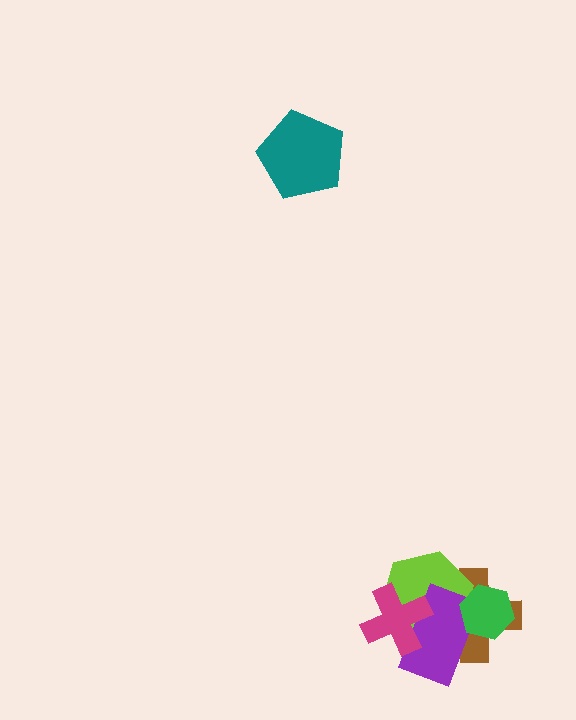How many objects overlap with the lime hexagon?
4 objects overlap with the lime hexagon.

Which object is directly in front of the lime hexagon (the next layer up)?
The purple rectangle is directly in front of the lime hexagon.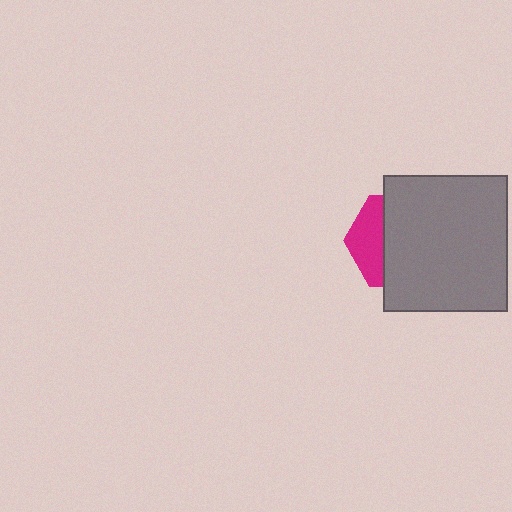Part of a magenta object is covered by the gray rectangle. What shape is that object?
It is a hexagon.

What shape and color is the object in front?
The object in front is a gray rectangle.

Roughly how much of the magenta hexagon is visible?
A small part of it is visible (roughly 34%).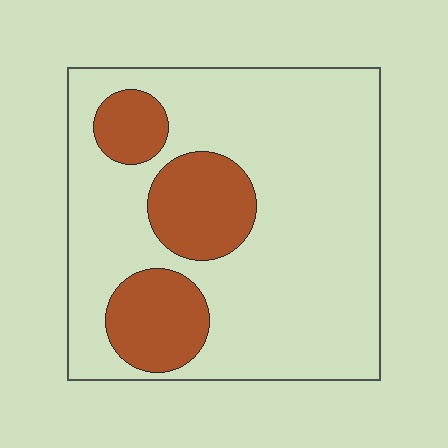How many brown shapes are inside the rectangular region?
3.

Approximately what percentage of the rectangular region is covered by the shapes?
Approximately 25%.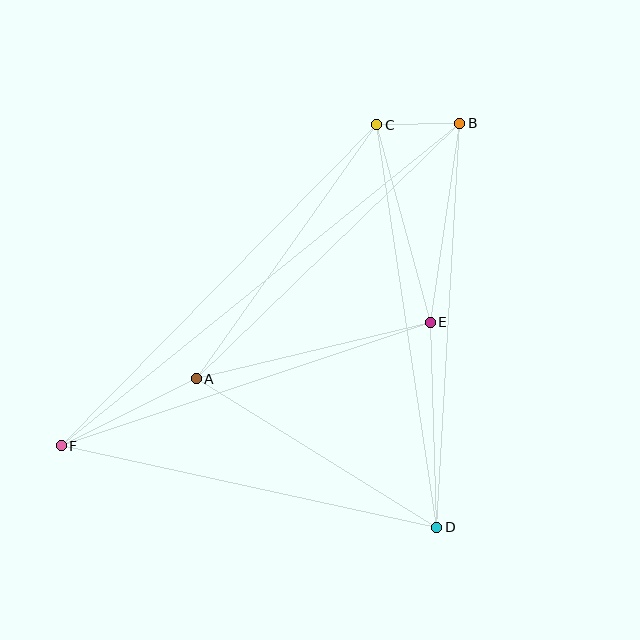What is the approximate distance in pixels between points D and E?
The distance between D and E is approximately 206 pixels.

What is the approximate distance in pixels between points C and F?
The distance between C and F is approximately 450 pixels.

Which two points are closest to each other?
Points B and C are closest to each other.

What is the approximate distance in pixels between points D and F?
The distance between D and F is approximately 384 pixels.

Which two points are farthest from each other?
Points B and F are farthest from each other.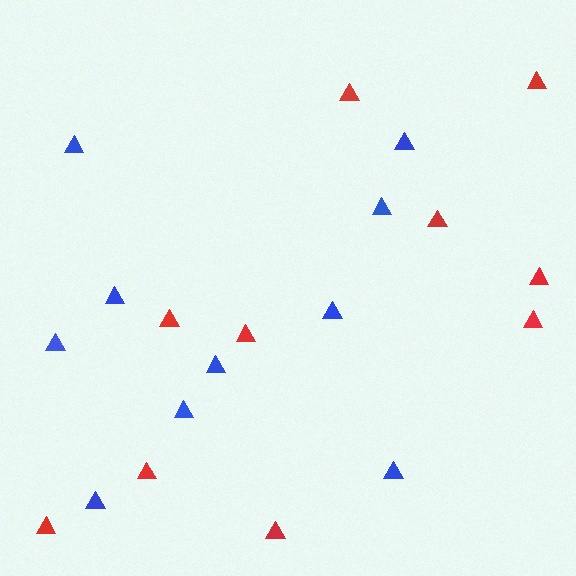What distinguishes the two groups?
There are 2 groups: one group of red triangles (10) and one group of blue triangles (10).